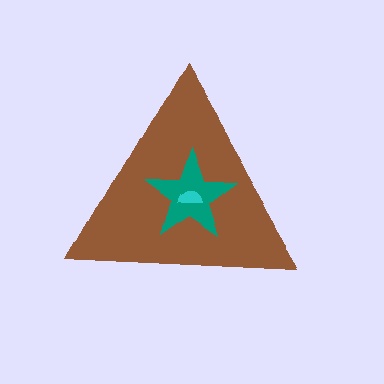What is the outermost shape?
The brown triangle.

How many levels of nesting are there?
3.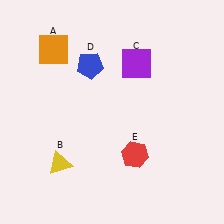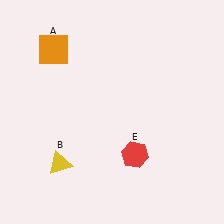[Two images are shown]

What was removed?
The blue pentagon (D), the purple square (C) were removed in Image 2.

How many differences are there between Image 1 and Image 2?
There are 2 differences between the two images.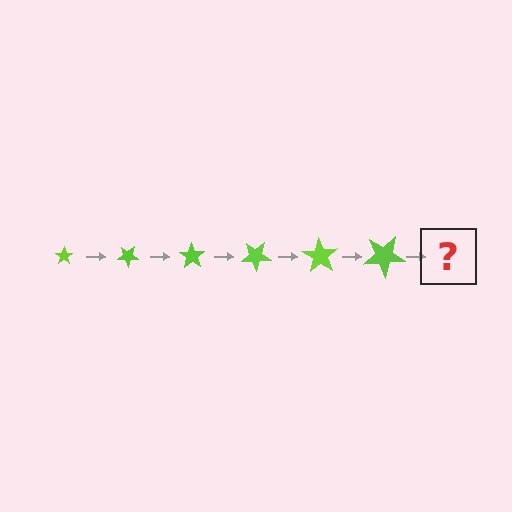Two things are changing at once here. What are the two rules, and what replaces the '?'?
The two rules are that the star grows larger each step and it rotates 35 degrees each step. The '?' should be a star, larger than the previous one and rotated 210 degrees from the start.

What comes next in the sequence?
The next element should be a star, larger than the previous one and rotated 210 degrees from the start.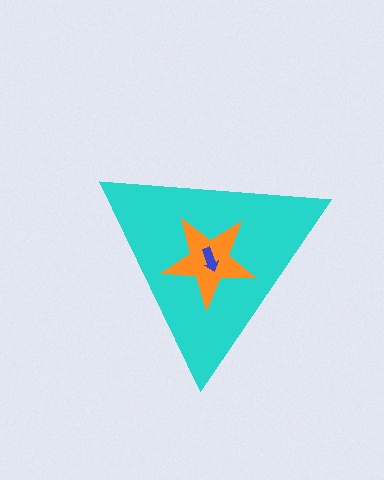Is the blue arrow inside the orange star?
Yes.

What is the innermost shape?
The blue arrow.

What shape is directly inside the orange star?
The blue arrow.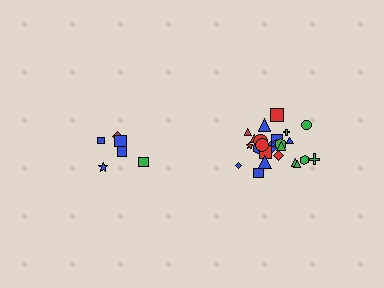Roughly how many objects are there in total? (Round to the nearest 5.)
Roughly 30 objects in total.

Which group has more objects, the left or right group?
The right group.